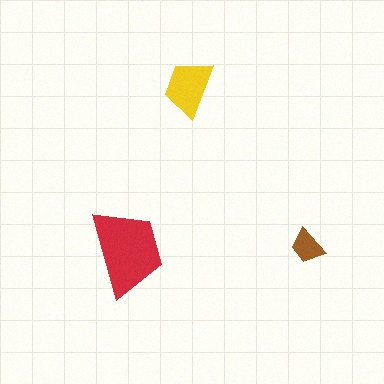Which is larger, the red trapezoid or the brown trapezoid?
The red one.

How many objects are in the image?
There are 3 objects in the image.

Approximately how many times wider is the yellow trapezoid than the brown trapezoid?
About 1.5 times wider.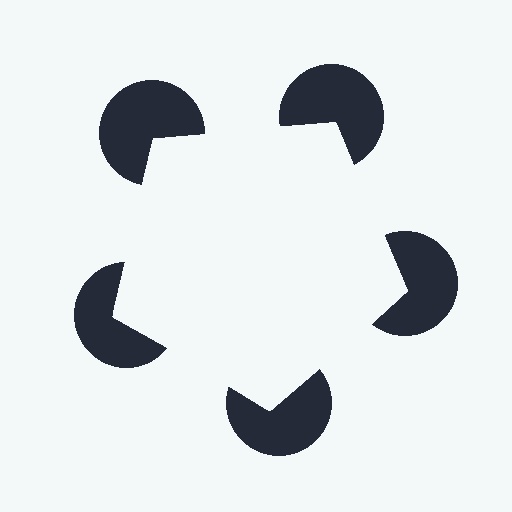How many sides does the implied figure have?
5 sides.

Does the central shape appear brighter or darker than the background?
It typically appears slightly brighter than the background, even though no actual brightness change is drawn.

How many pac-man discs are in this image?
There are 5 — one at each vertex of the illusory pentagon.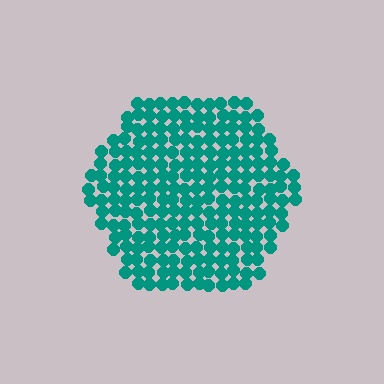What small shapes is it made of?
It is made of small circles.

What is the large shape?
The large shape is a hexagon.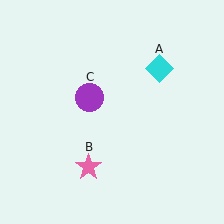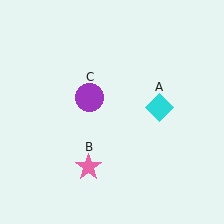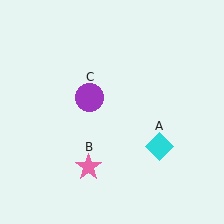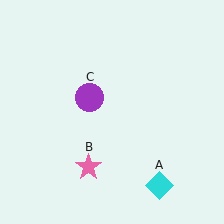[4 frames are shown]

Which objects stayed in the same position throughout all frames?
Pink star (object B) and purple circle (object C) remained stationary.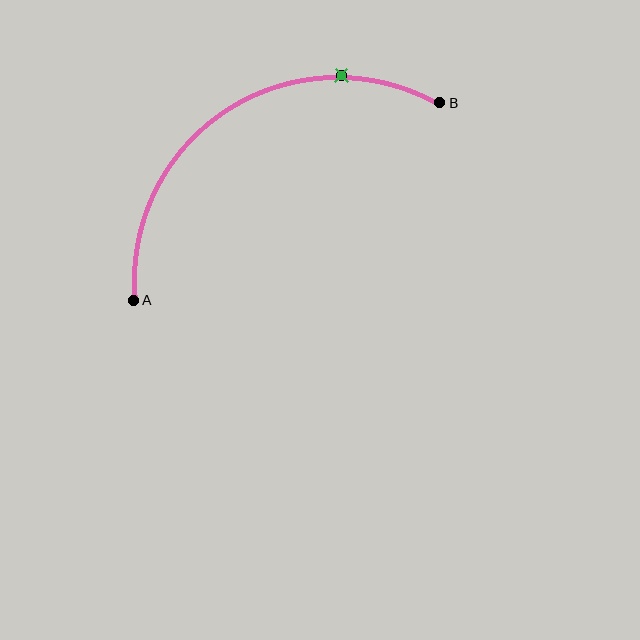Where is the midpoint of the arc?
The arc midpoint is the point on the curve farthest from the straight line joining A and B. It sits above that line.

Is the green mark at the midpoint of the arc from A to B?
No. The green mark lies on the arc but is closer to endpoint B. The arc midpoint would be at the point on the curve equidistant along the arc from both A and B.